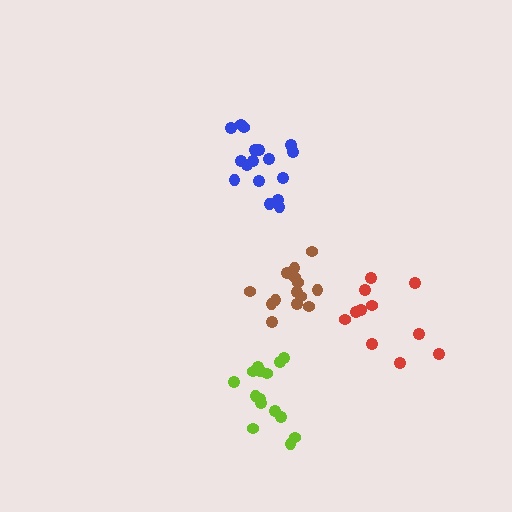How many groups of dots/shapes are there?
There are 4 groups.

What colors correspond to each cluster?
The clusters are colored: brown, red, lime, blue.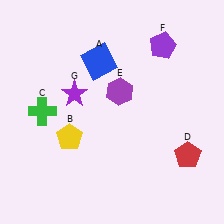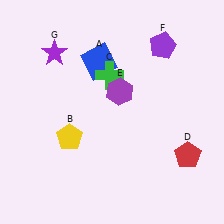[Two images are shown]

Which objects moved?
The objects that moved are: the green cross (C), the purple star (G).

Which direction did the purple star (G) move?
The purple star (G) moved up.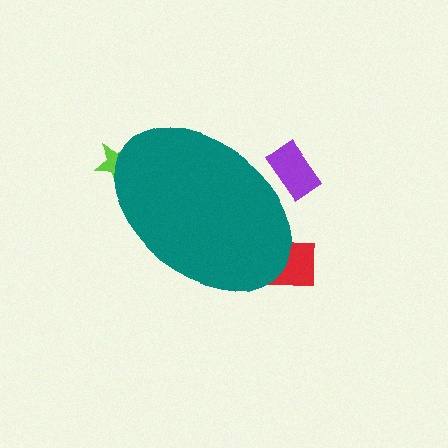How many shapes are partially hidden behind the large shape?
3 shapes are partially hidden.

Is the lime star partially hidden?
Yes, the lime star is partially hidden behind the teal ellipse.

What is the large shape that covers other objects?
A teal ellipse.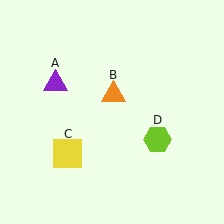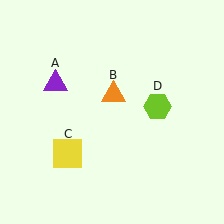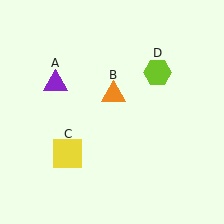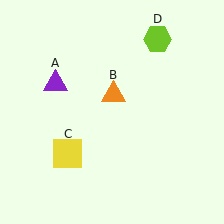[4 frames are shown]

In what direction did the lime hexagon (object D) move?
The lime hexagon (object D) moved up.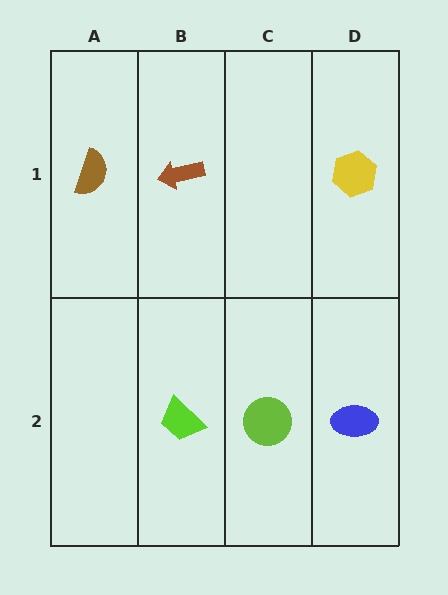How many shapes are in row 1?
3 shapes.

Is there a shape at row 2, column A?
No, that cell is empty.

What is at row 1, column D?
A yellow hexagon.